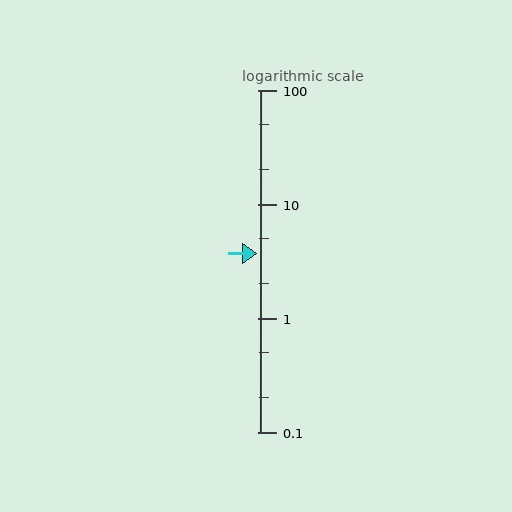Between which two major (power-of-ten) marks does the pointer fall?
The pointer is between 1 and 10.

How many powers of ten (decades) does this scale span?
The scale spans 3 decades, from 0.1 to 100.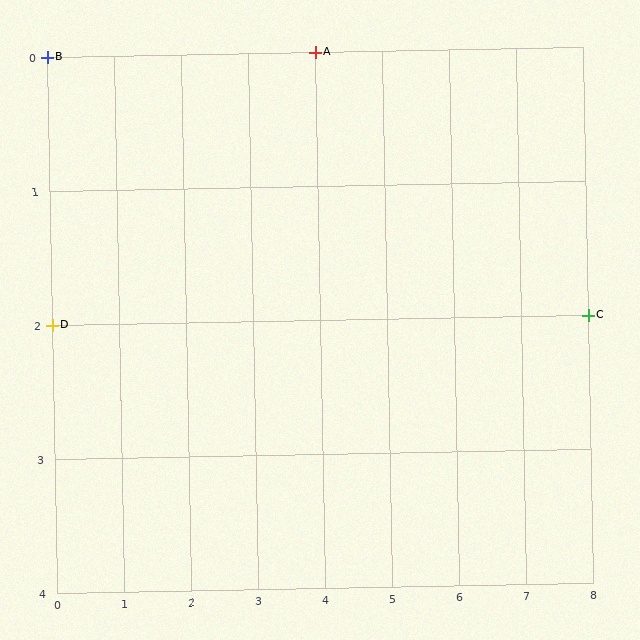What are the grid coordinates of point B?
Point B is at grid coordinates (0, 0).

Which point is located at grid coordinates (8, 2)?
Point C is at (8, 2).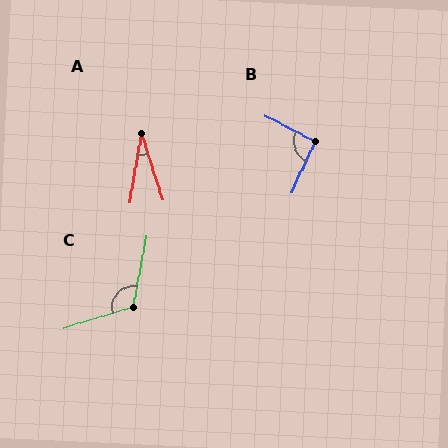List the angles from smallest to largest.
A (27°), B (92°), C (118°).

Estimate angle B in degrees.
Approximately 92 degrees.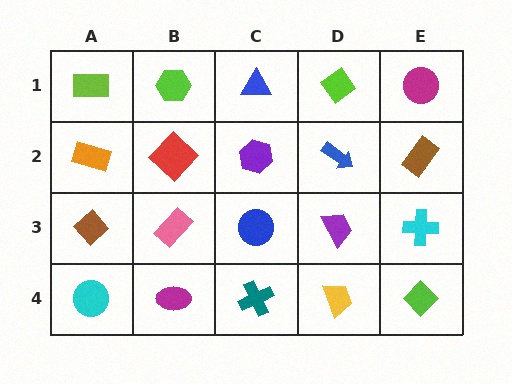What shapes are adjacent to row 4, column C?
A blue circle (row 3, column C), a magenta ellipse (row 4, column B), a yellow trapezoid (row 4, column D).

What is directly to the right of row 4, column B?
A teal cross.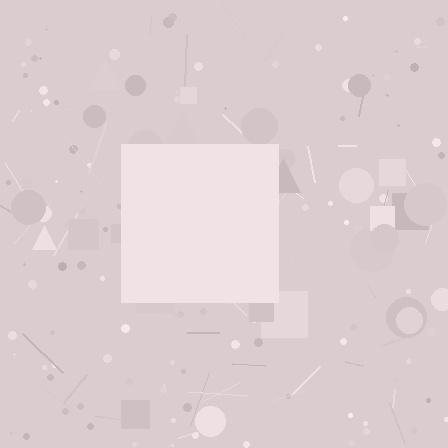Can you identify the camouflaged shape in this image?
The camouflaged shape is a square.